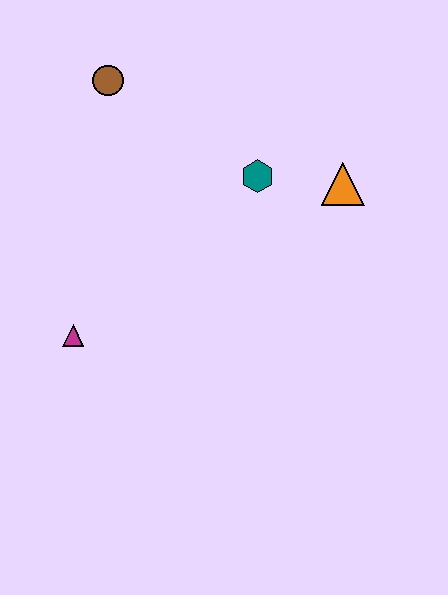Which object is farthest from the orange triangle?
The magenta triangle is farthest from the orange triangle.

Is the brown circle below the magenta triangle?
No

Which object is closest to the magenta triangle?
The teal hexagon is closest to the magenta triangle.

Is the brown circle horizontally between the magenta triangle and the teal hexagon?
Yes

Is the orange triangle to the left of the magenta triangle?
No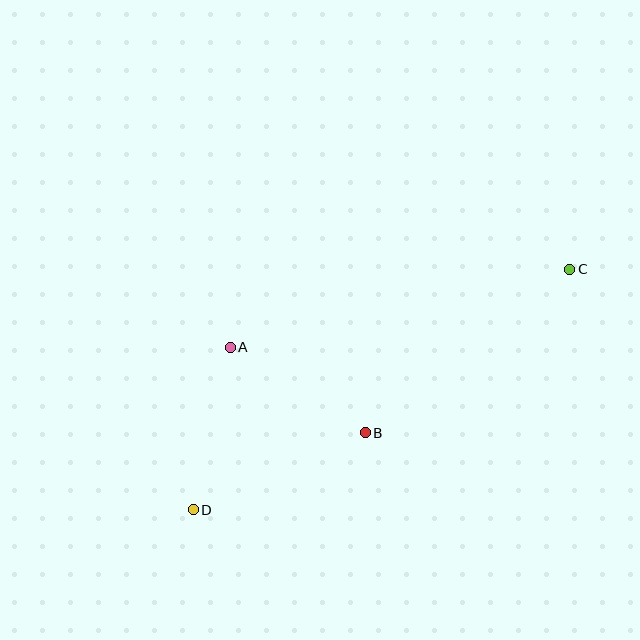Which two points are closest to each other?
Points A and B are closest to each other.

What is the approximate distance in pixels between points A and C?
The distance between A and C is approximately 348 pixels.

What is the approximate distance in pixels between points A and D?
The distance between A and D is approximately 166 pixels.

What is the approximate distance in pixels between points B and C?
The distance between B and C is approximately 262 pixels.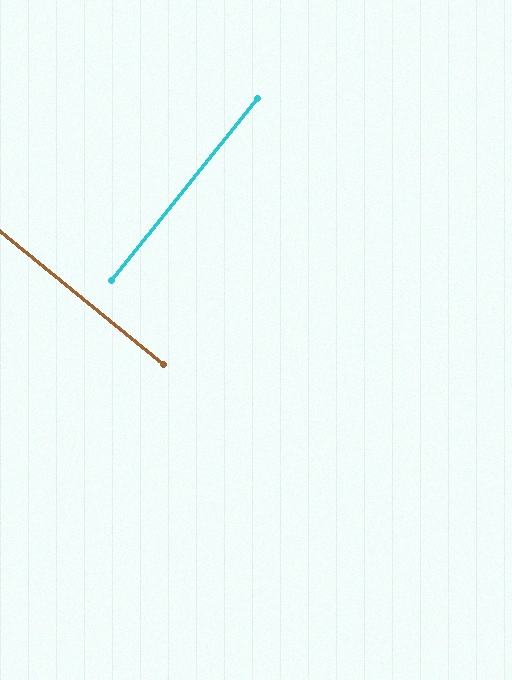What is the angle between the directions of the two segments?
Approximately 90 degrees.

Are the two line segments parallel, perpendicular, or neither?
Perpendicular — they meet at approximately 90°.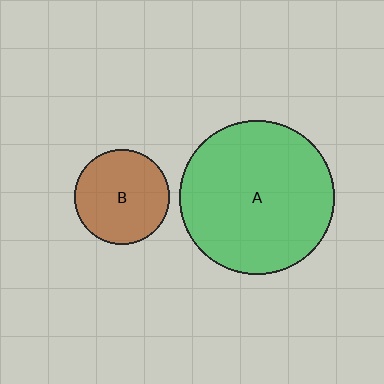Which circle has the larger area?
Circle A (green).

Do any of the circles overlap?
No, none of the circles overlap.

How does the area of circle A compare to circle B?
Approximately 2.6 times.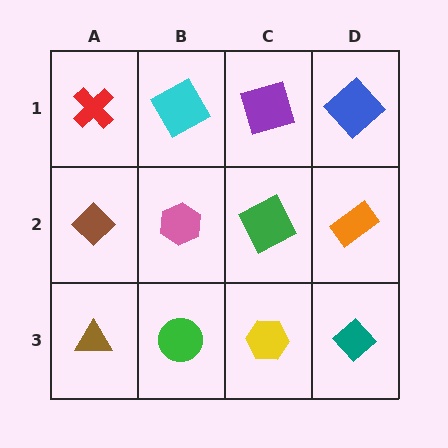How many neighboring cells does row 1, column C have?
3.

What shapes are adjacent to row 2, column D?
A blue diamond (row 1, column D), a teal diamond (row 3, column D), a green square (row 2, column C).